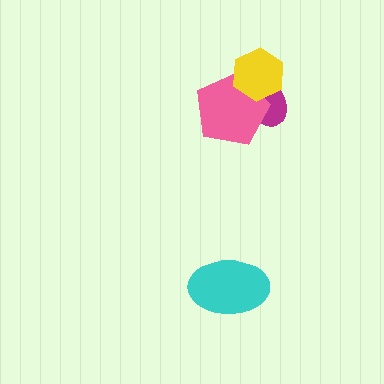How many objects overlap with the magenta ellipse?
2 objects overlap with the magenta ellipse.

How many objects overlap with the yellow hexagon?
2 objects overlap with the yellow hexagon.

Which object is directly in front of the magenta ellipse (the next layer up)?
The pink pentagon is directly in front of the magenta ellipse.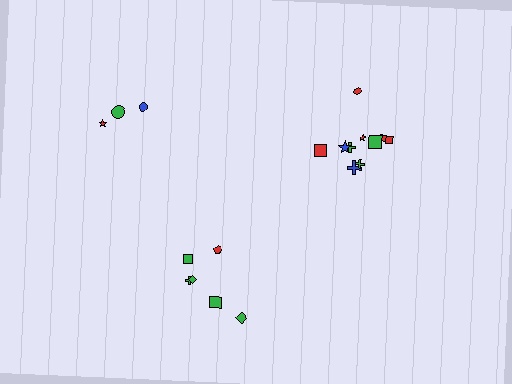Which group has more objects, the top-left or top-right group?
The top-right group.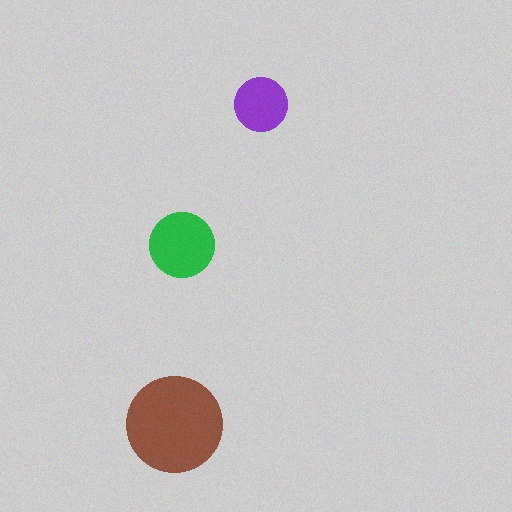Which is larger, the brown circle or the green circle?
The brown one.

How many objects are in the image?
There are 3 objects in the image.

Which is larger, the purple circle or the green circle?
The green one.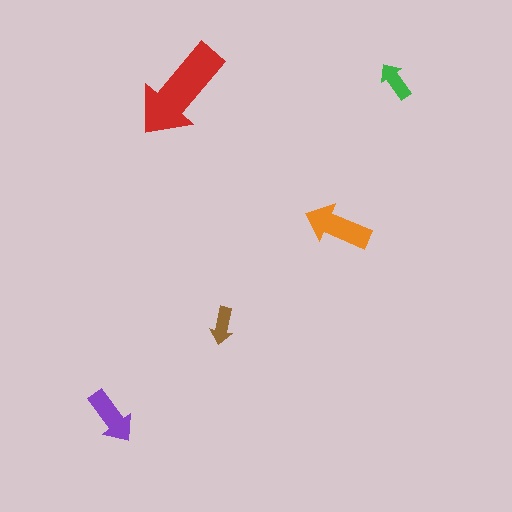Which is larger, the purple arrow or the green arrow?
The purple one.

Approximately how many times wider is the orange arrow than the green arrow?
About 1.5 times wider.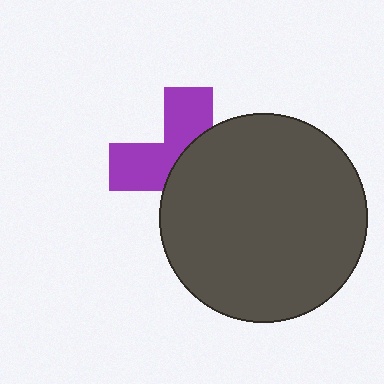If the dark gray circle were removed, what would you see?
You would see the complete purple cross.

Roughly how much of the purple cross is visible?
A small part of it is visible (roughly 42%).